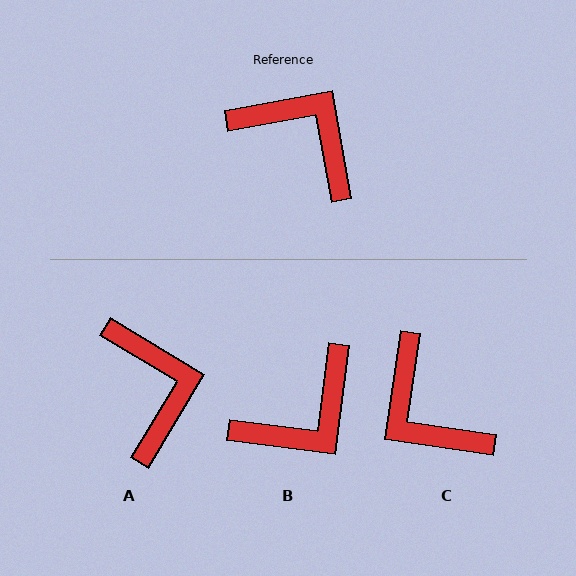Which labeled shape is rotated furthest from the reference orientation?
C, about 161 degrees away.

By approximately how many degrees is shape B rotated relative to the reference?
Approximately 108 degrees clockwise.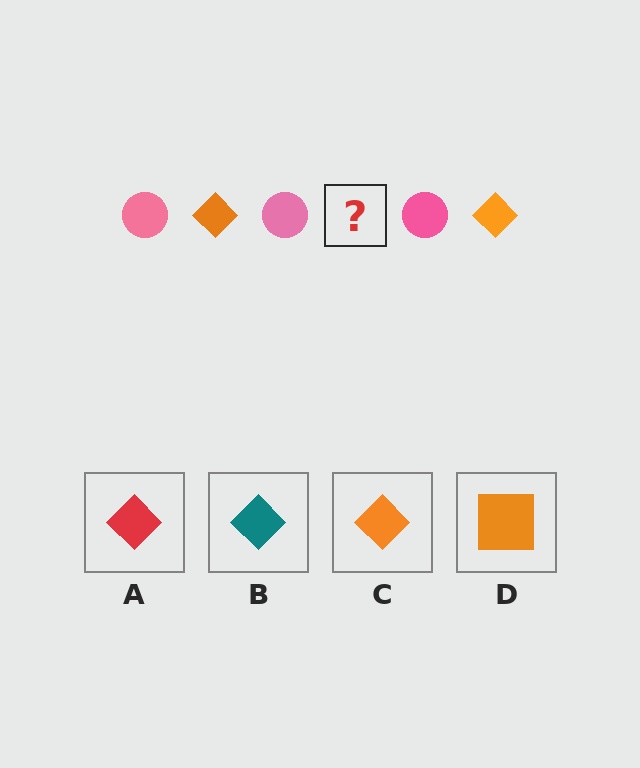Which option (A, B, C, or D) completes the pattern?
C.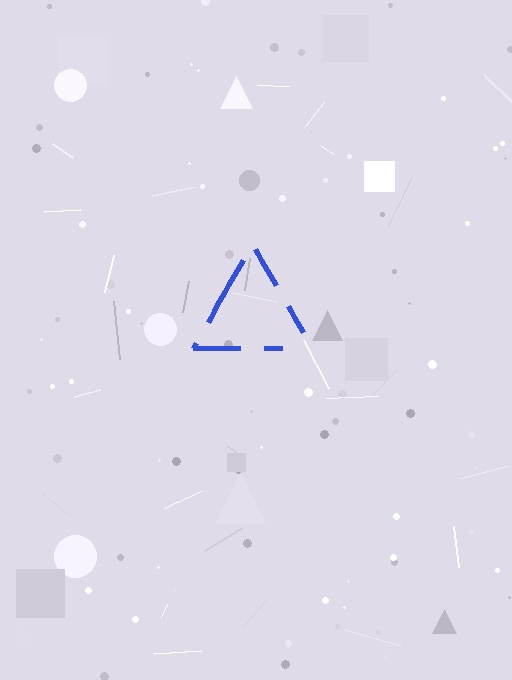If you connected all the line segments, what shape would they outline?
They would outline a triangle.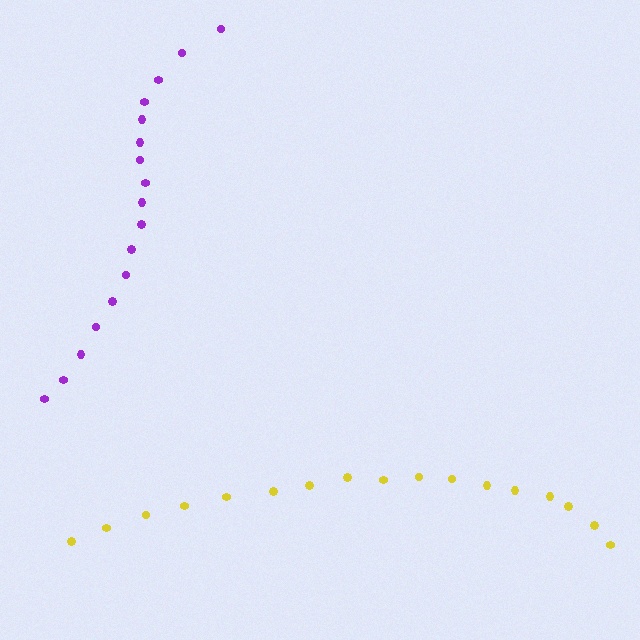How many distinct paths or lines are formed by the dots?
There are 2 distinct paths.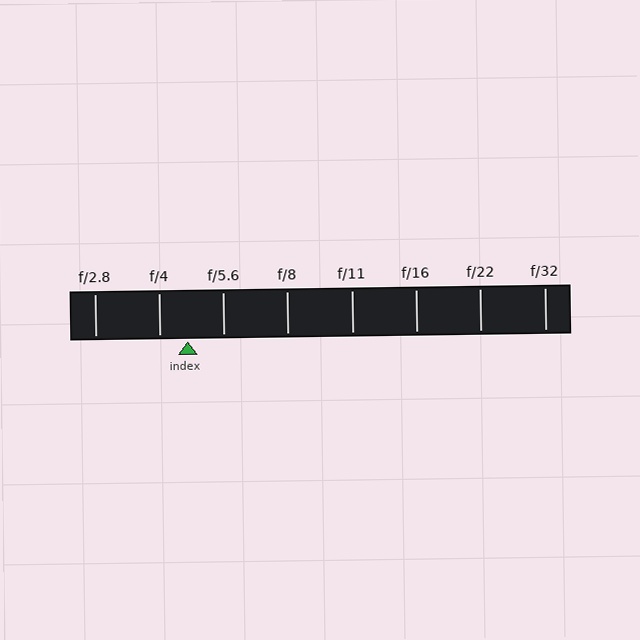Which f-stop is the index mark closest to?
The index mark is closest to f/4.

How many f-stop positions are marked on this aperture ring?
There are 8 f-stop positions marked.